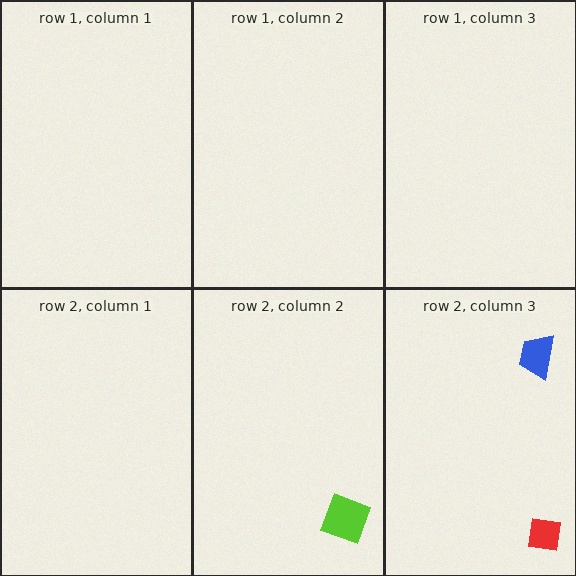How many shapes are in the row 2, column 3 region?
2.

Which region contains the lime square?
The row 2, column 2 region.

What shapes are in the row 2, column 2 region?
The lime square.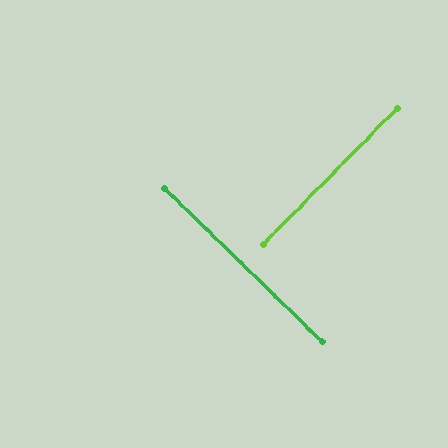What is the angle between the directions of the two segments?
Approximately 90 degrees.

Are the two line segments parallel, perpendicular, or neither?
Perpendicular — they meet at approximately 90°.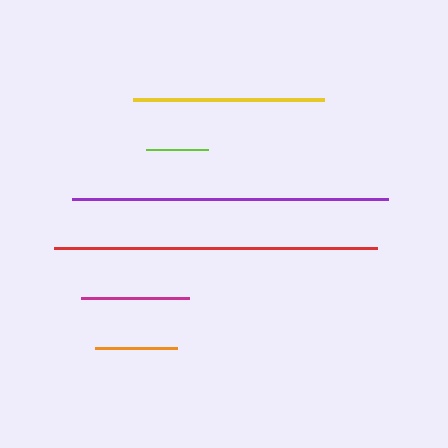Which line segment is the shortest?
The lime line is the shortest at approximately 62 pixels.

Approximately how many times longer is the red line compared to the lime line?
The red line is approximately 5.2 times the length of the lime line.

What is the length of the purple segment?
The purple segment is approximately 316 pixels long.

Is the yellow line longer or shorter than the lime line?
The yellow line is longer than the lime line.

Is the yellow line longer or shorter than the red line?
The red line is longer than the yellow line.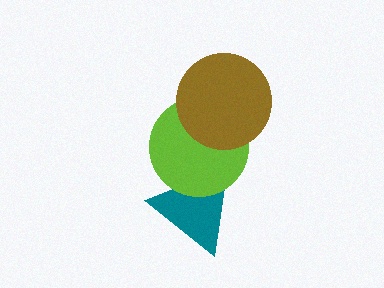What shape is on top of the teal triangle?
The lime circle is on top of the teal triangle.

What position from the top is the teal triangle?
The teal triangle is 3rd from the top.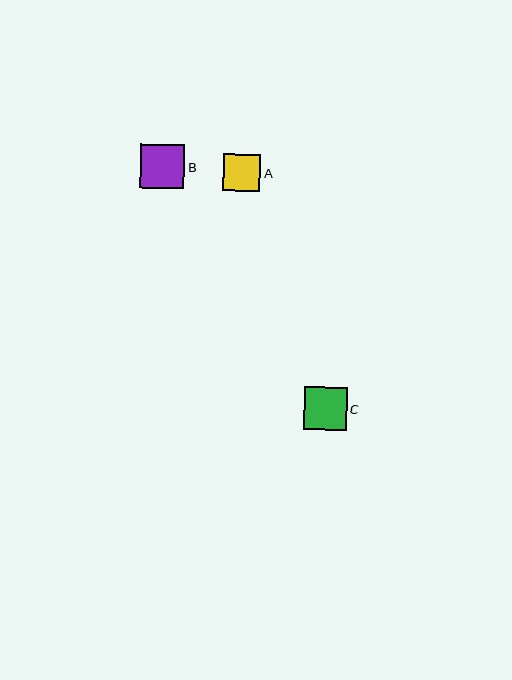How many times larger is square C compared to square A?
Square C is approximately 1.1 times the size of square A.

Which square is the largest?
Square B is the largest with a size of approximately 44 pixels.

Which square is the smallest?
Square A is the smallest with a size of approximately 37 pixels.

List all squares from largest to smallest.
From largest to smallest: B, C, A.